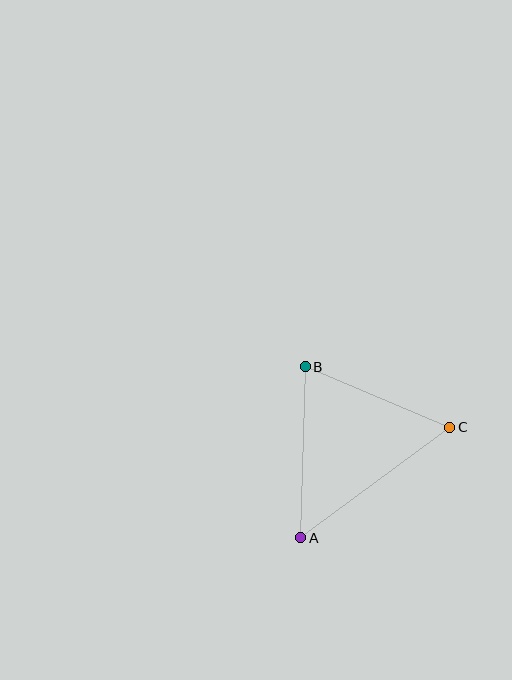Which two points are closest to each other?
Points B and C are closest to each other.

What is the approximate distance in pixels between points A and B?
The distance between A and B is approximately 171 pixels.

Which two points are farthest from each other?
Points A and C are farthest from each other.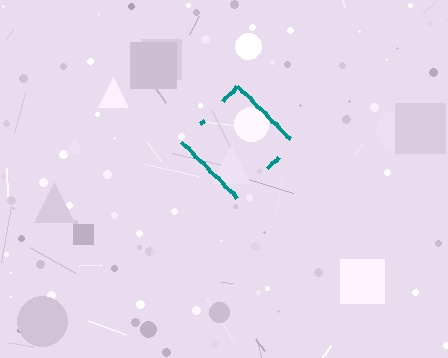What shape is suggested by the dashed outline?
The dashed outline suggests a diamond.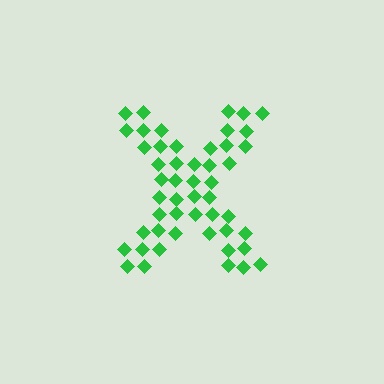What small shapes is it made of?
It is made of small diamonds.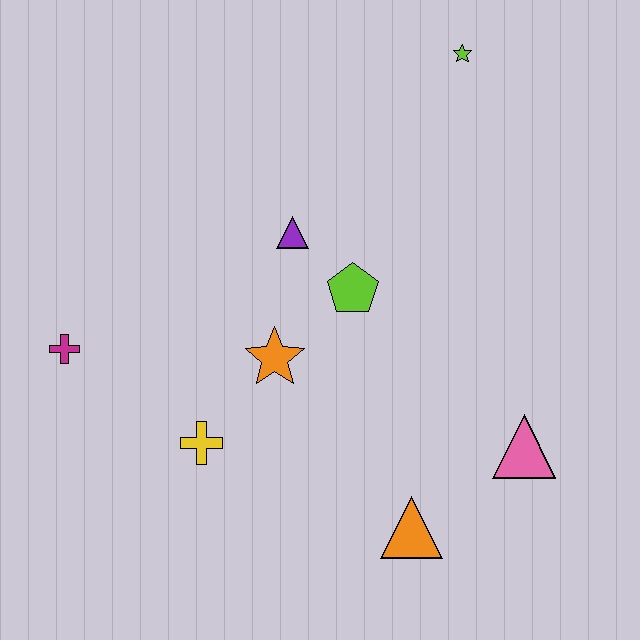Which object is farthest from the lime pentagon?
The magenta cross is farthest from the lime pentagon.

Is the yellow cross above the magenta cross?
No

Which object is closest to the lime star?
The purple triangle is closest to the lime star.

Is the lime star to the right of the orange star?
Yes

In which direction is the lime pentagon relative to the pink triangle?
The lime pentagon is to the left of the pink triangle.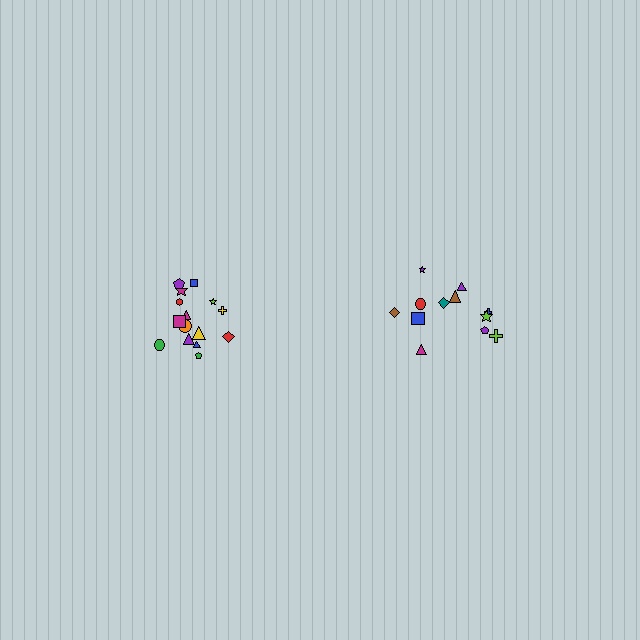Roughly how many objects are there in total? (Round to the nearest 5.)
Roughly 25 objects in total.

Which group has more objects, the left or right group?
The left group.